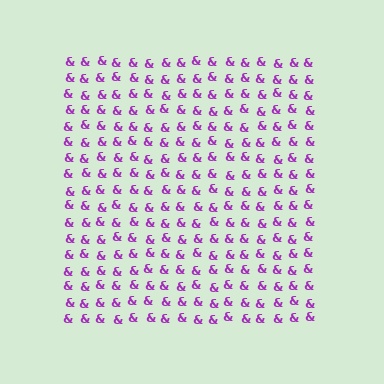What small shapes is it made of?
It is made of small ampersands.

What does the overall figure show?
The overall figure shows a square.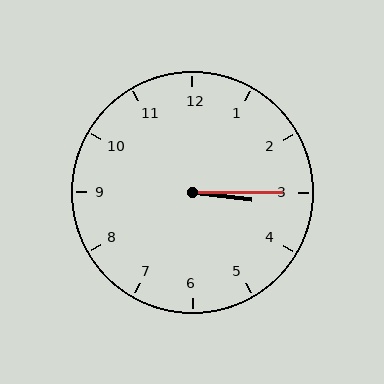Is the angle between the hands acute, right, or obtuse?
It is acute.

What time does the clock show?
3:15.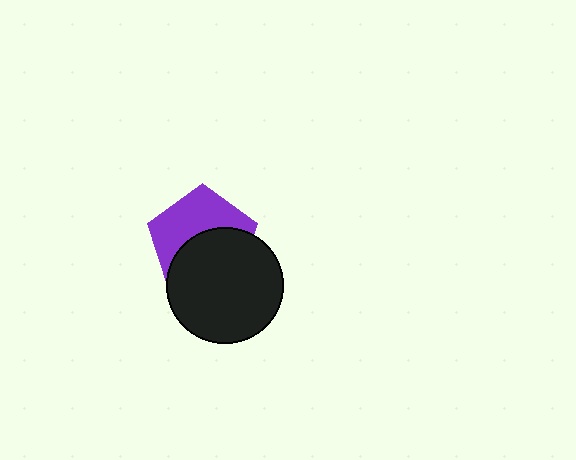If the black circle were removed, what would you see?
You would see the complete purple pentagon.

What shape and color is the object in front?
The object in front is a black circle.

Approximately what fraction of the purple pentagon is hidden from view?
Roughly 52% of the purple pentagon is hidden behind the black circle.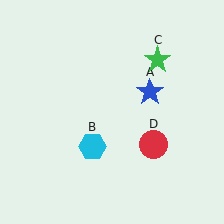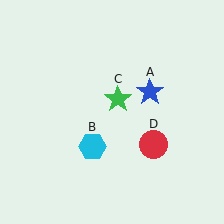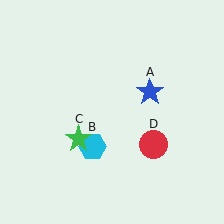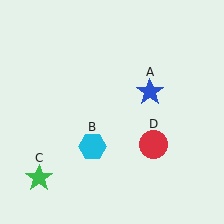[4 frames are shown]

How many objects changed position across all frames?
1 object changed position: green star (object C).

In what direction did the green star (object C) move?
The green star (object C) moved down and to the left.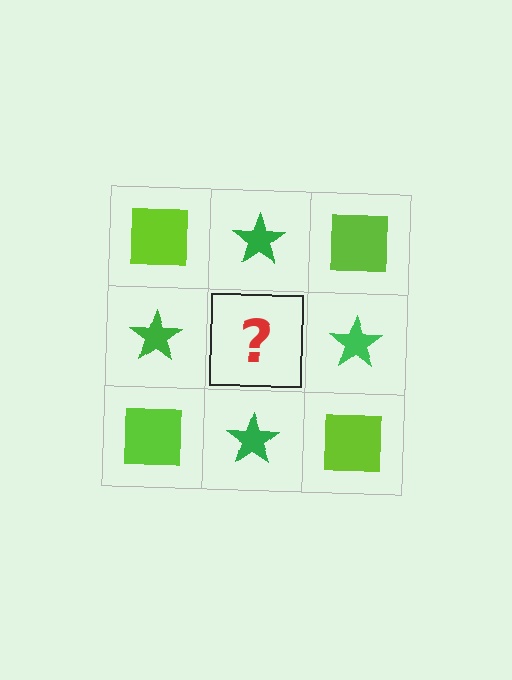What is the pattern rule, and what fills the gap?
The rule is that it alternates lime square and green star in a checkerboard pattern. The gap should be filled with a lime square.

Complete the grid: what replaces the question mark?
The question mark should be replaced with a lime square.